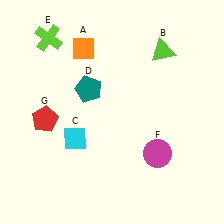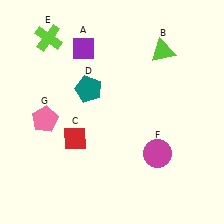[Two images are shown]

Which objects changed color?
A changed from orange to purple. C changed from cyan to red. G changed from red to pink.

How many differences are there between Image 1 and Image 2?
There are 3 differences between the two images.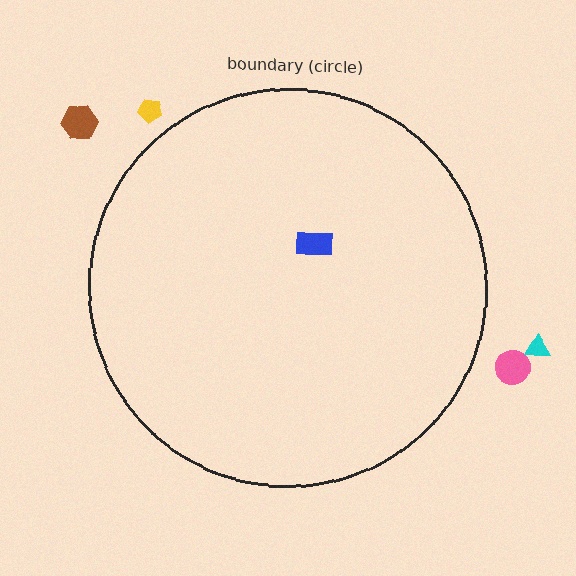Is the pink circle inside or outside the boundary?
Outside.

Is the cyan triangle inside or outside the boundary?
Outside.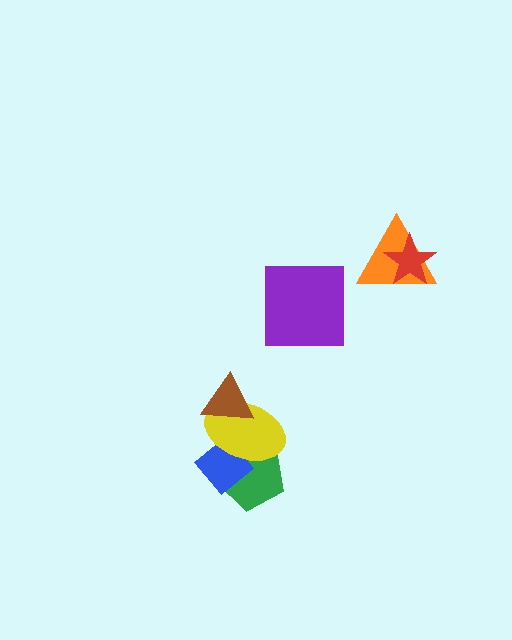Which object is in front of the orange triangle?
The red star is in front of the orange triangle.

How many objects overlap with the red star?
1 object overlaps with the red star.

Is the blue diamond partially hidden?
Yes, it is partially covered by another shape.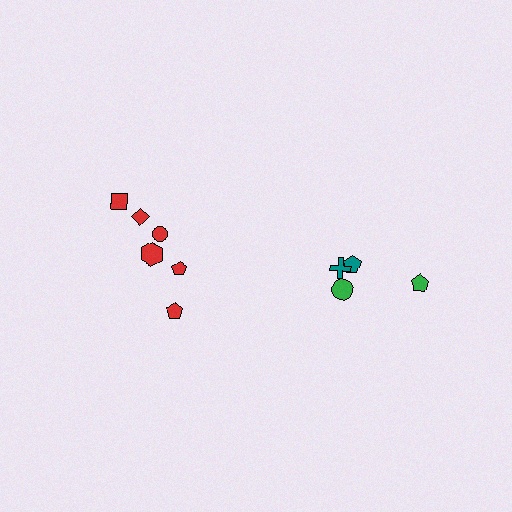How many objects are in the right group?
There are 4 objects.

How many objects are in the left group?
There are 6 objects.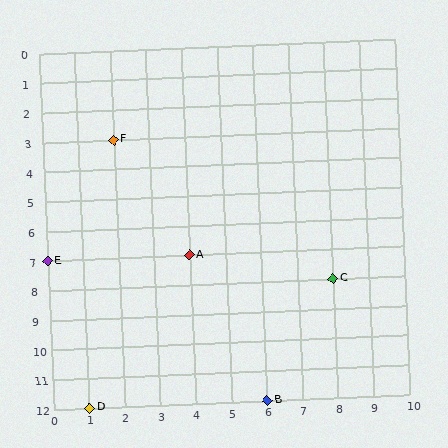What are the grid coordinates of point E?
Point E is at grid coordinates (0, 7).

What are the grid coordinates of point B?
Point B is at grid coordinates (6, 12).